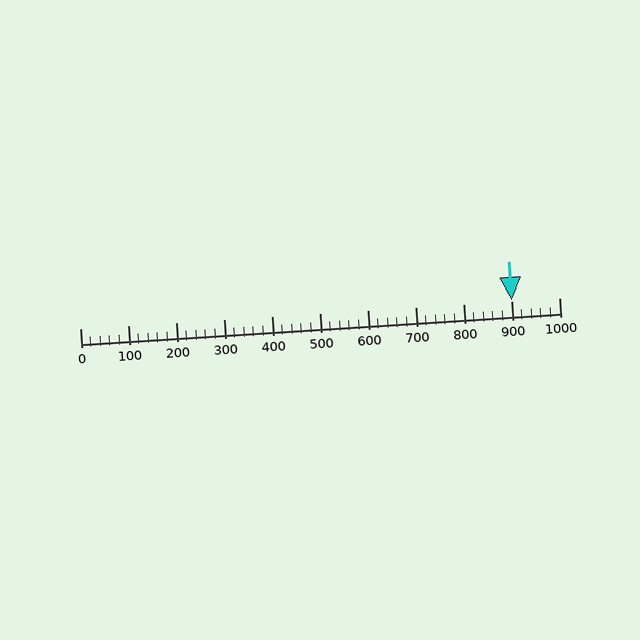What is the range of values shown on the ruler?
The ruler shows values from 0 to 1000.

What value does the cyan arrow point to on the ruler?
The cyan arrow points to approximately 900.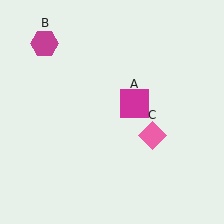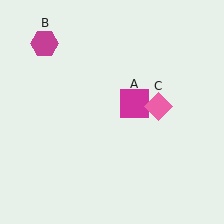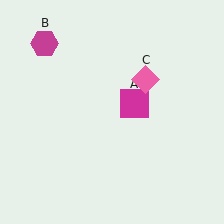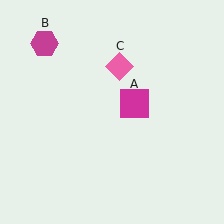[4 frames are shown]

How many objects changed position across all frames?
1 object changed position: pink diamond (object C).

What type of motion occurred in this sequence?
The pink diamond (object C) rotated counterclockwise around the center of the scene.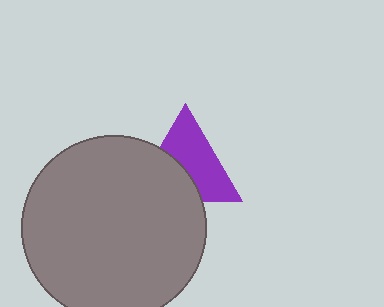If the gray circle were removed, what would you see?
You would see the complete purple triangle.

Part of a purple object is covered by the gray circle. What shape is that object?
It is a triangle.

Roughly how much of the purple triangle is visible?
About half of it is visible (roughly 59%).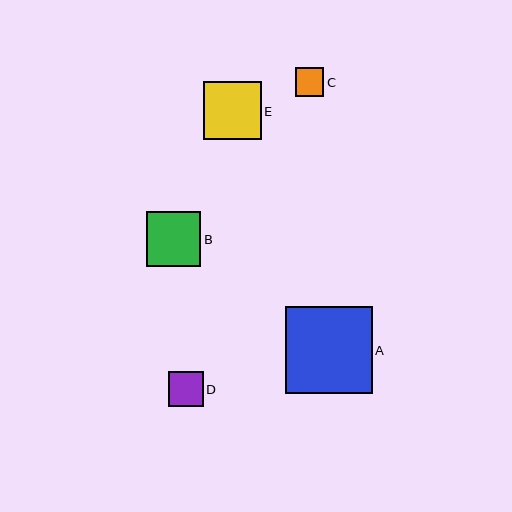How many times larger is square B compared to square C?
Square B is approximately 1.9 times the size of square C.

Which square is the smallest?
Square C is the smallest with a size of approximately 29 pixels.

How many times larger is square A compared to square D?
Square A is approximately 2.5 times the size of square D.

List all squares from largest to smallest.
From largest to smallest: A, E, B, D, C.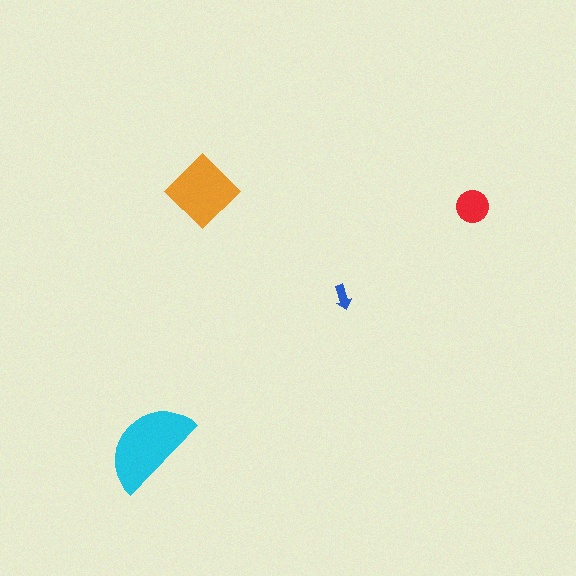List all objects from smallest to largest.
The blue arrow, the red circle, the orange diamond, the cyan semicircle.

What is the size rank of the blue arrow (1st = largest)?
4th.